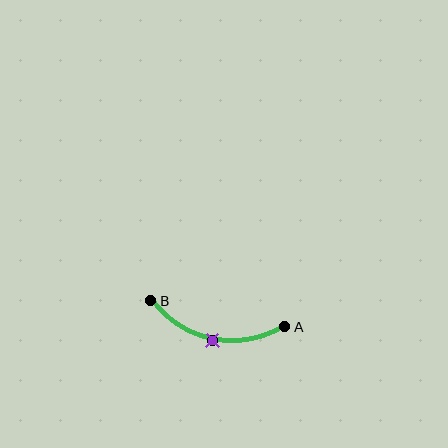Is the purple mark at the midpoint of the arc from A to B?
Yes. The purple mark lies on the arc at equal arc-length from both A and B — it is the arc midpoint.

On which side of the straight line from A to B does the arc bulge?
The arc bulges below the straight line connecting A and B.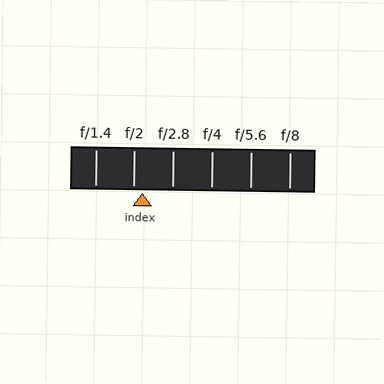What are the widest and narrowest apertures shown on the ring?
The widest aperture shown is f/1.4 and the narrowest is f/8.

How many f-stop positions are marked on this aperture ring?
There are 6 f-stop positions marked.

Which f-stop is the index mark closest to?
The index mark is closest to f/2.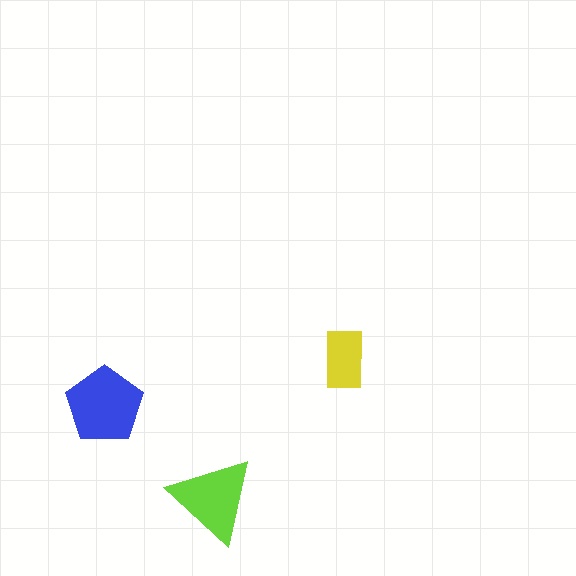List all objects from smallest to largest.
The yellow rectangle, the lime triangle, the blue pentagon.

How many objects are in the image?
There are 3 objects in the image.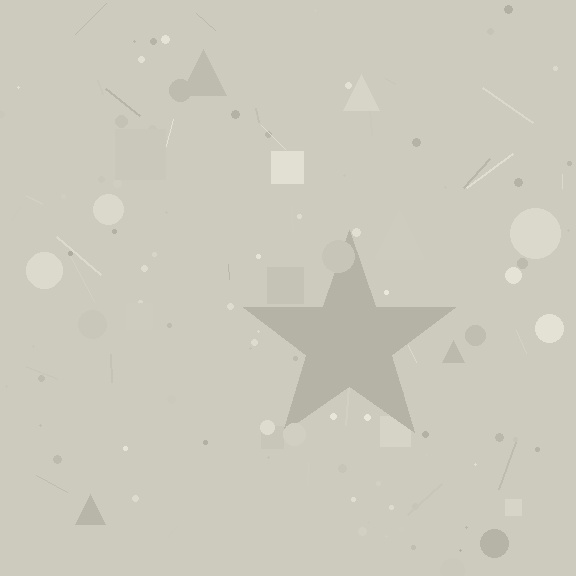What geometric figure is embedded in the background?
A star is embedded in the background.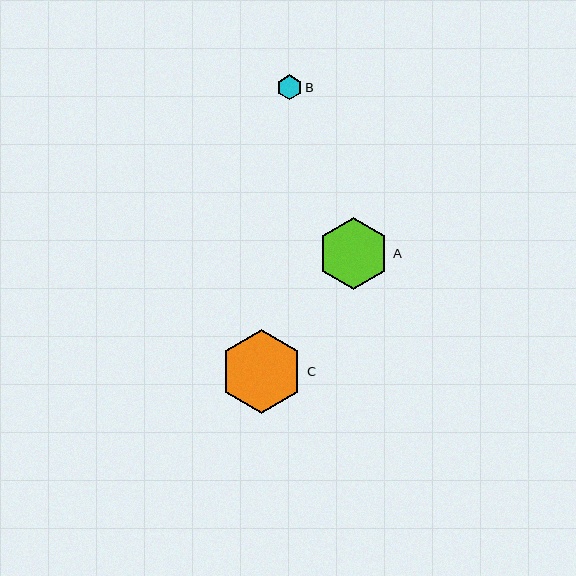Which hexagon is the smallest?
Hexagon B is the smallest with a size of approximately 25 pixels.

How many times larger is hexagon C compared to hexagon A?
Hexagon C is approximately 1.2 times the size of hexagon A.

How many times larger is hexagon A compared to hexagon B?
Hexagon A is approximately 2.9 times the size of hexagon B.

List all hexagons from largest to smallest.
From largest to smallest: C, A, B.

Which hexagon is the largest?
Hexagon C is the largest with a size of approximately 84 pixels.